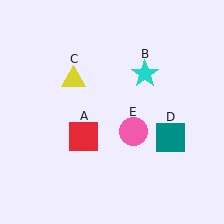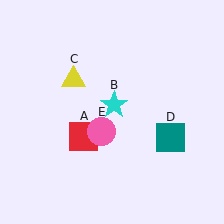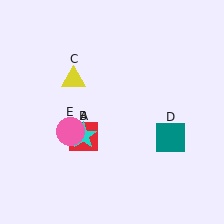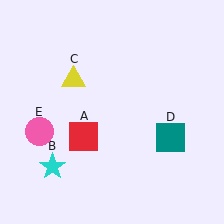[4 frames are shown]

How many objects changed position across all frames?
2 objects changed position: cyan star (object B), pink circle (object E).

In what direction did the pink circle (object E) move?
The pink circle (object E) moved left.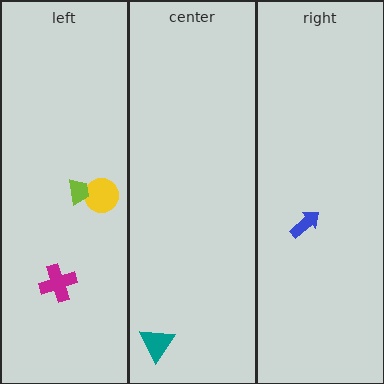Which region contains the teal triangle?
The center region.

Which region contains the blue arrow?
The right region.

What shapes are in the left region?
The yellow circle, the magenta cross, the lime trapezoid.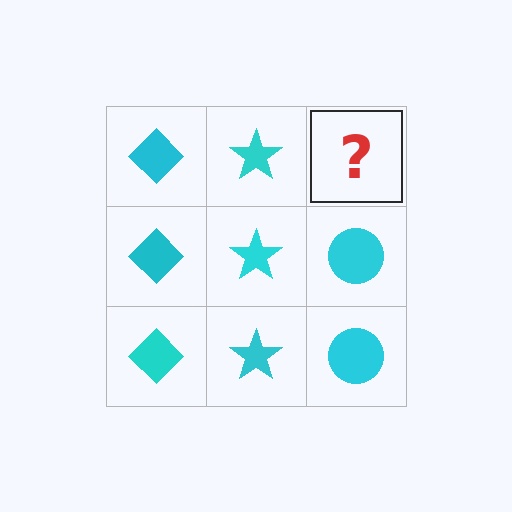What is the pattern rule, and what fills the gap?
The rule is that each column has a consistent shape. The gap should be filled with a cyan circle.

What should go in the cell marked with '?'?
The missing cell should contain a cyan circle.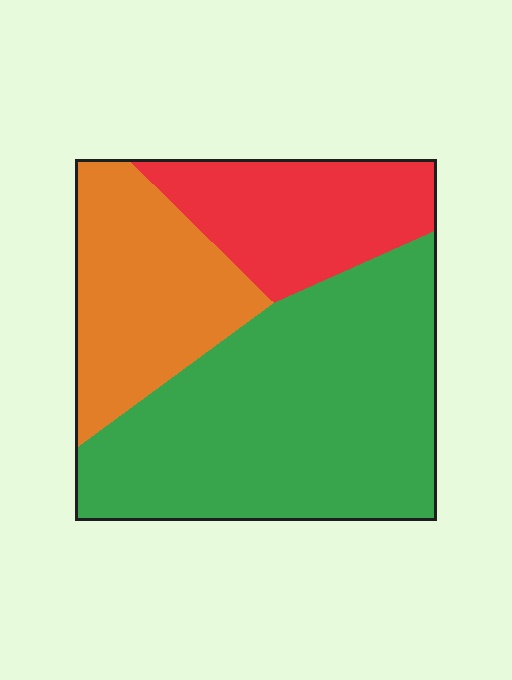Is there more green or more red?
Green.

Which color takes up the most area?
Green, at roughly 55%.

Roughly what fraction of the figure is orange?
Orange takes up less than a quarter of the figure.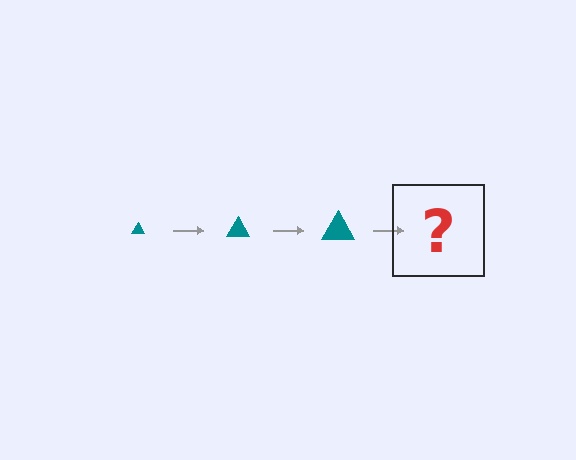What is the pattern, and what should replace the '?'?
The pattern is that the triangle gets progressively larger each step. The '?' should be a teal triangle, larger than the previous one.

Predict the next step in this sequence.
The next step is a teal triangle, larger than the previous one.